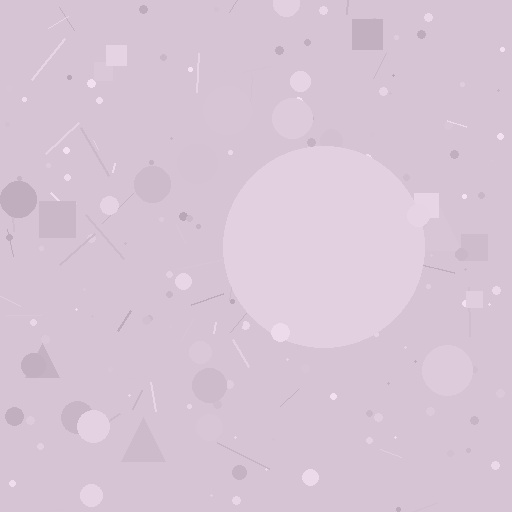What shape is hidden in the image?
A circle is hidden in the image.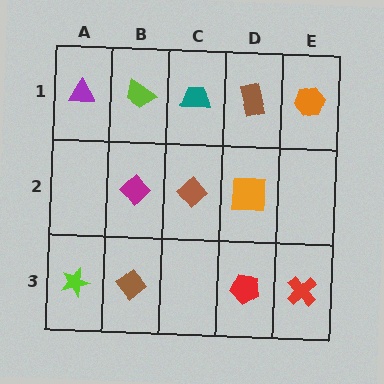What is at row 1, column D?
A brown rectangle.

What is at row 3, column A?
A lime star.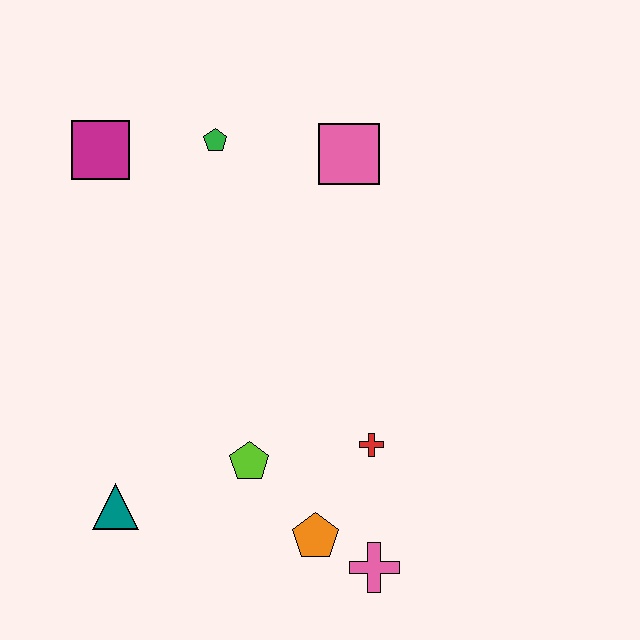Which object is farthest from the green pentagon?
The pink cross is farthest from the green pentagon.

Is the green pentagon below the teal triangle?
No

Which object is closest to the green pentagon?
The magenta square is closest to the green pentagon.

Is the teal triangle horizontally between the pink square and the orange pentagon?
No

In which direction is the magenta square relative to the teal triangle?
The magenta square is above the teal triangle.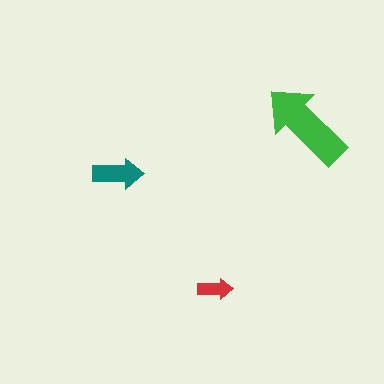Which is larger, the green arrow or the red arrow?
The green one.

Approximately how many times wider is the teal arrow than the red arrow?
About 1.5 times wider.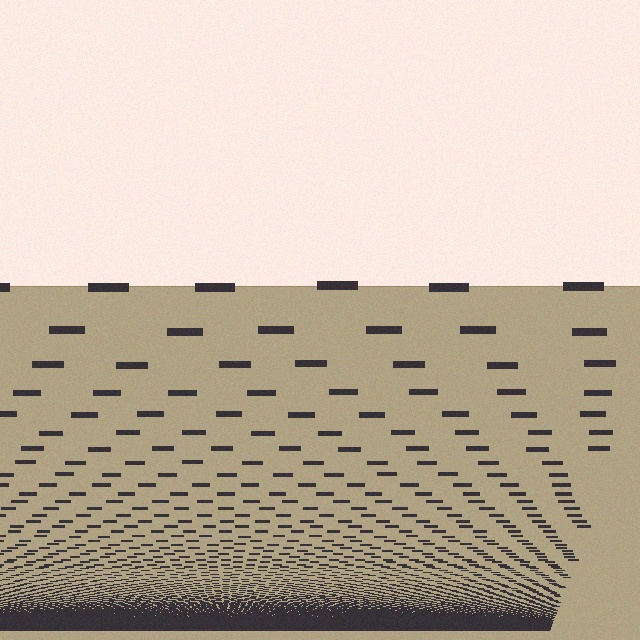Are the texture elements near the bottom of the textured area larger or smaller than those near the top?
Smaller. The gradient is inverted — elements near the bottom are smaller and denser.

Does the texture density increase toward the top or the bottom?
Density increases toward the bottom.